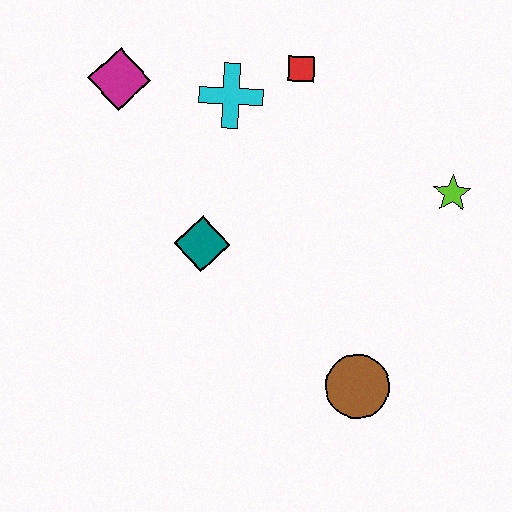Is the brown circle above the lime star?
No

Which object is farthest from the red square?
The brown circle is farthest from the red square.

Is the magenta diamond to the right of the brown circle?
No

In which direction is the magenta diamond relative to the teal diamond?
The magenta diamond is above the teal diamond.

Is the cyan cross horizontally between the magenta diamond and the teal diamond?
No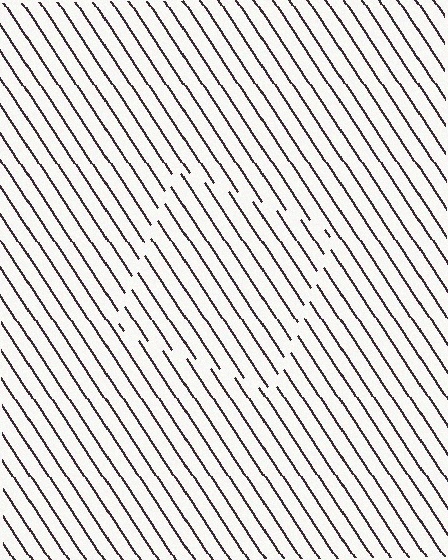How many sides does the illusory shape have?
4 sides — the line-ends trace a square.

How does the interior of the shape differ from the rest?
The interior of the shape contains the same grating, shifted by half a period — the contour is defined by the phase discontinuity where line-ends from the inner and outer gratings abut.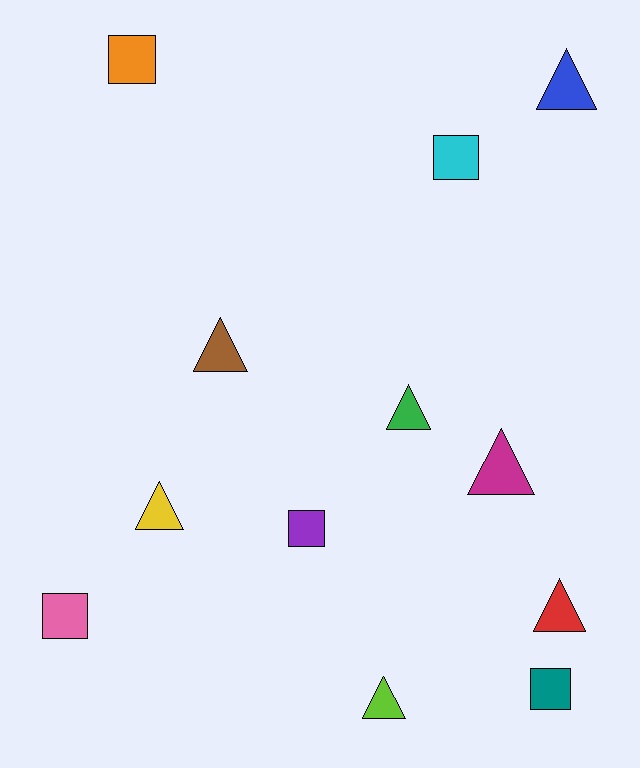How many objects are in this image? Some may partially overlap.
There are 12 objects.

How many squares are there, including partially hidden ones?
There are 5 squares.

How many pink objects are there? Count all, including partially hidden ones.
There is 1 pink object.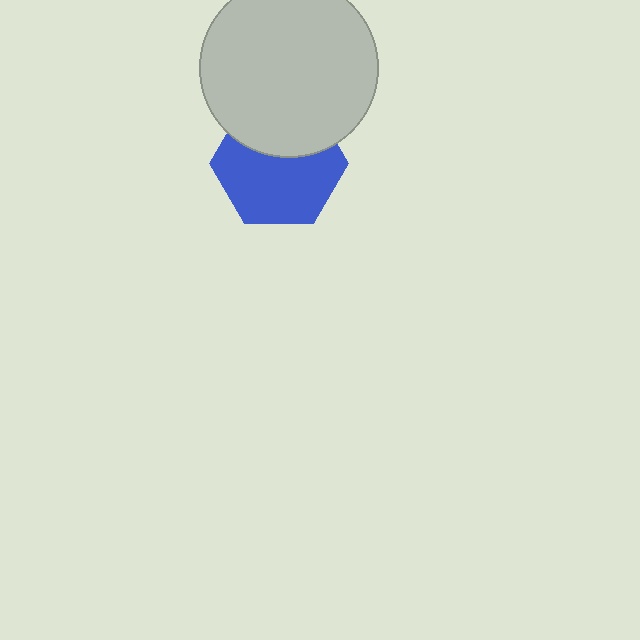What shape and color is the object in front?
The object in front is a light gray circle.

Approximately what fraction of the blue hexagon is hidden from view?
Roughly 36% of the blue hexagon is hidden behind the light gray circle.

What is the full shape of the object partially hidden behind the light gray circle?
The partially hidden object is a blue hexagon.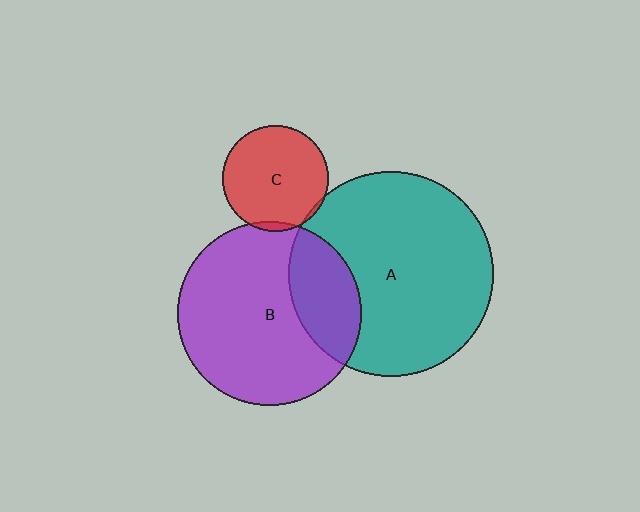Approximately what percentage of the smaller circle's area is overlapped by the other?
Approximately 25%.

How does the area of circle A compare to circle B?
Approximately 1.2 times.